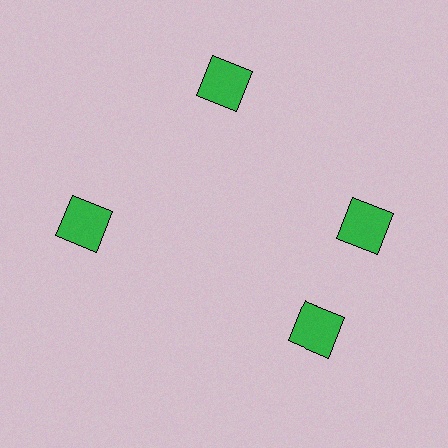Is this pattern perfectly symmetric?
No. The 4 green squares are arranged in a ring, but one element near the 6 o'clock position is rotated out of alignment along the ring, breaking the 4-fold rotational symmetry.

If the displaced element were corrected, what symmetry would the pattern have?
It would have 4-fold rotational symmetry — the pattern would map onto itself every 90 degrees.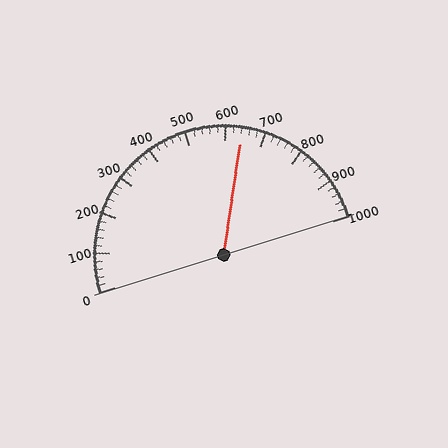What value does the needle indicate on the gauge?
The needle indicates approximately 640.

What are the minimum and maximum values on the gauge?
The gauge ranges from 0 to 1000.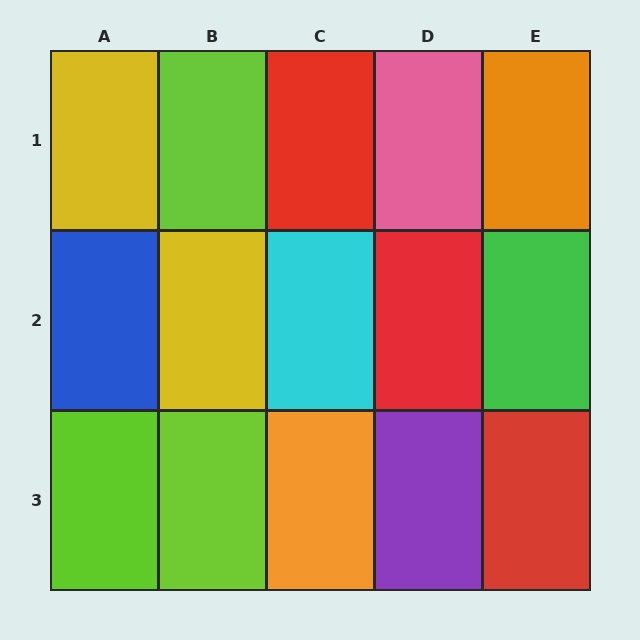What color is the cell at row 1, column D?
Pink.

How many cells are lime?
3 cells are lime.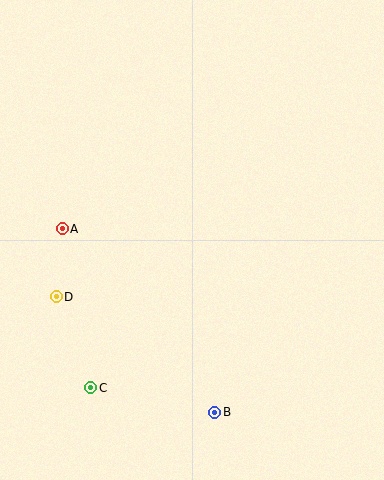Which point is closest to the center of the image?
Point A at (62, 229) is closest to the center.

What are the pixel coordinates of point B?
Point B is at (215, 412).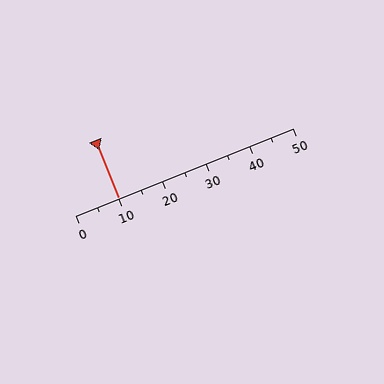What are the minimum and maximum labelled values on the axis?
The axis runs from 0 to 50.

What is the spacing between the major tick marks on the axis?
The major ticks are spaced 10 apart.